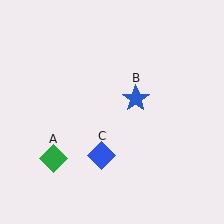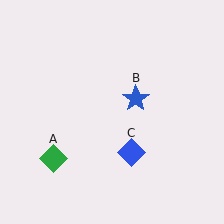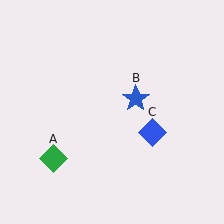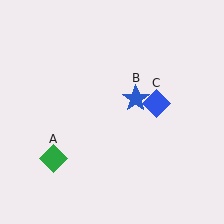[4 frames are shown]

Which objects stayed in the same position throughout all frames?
Green diamond (object A) and blue star (object B) remained stationary.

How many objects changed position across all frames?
1 object changed position: blue diamond (object C).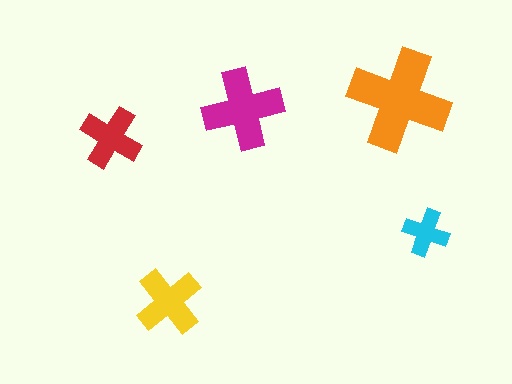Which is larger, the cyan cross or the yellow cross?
The yellow one.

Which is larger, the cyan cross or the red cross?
The red one.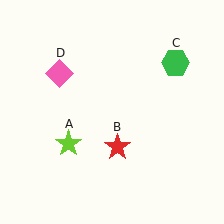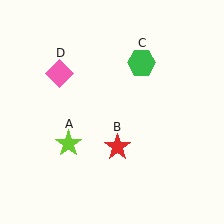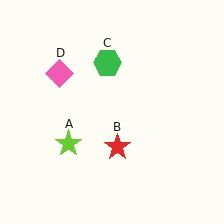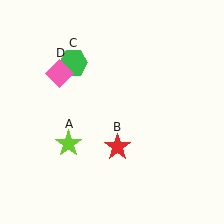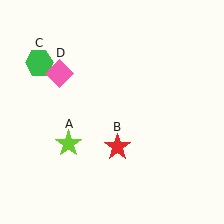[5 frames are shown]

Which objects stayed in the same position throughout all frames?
Lime star (object A) and red star (object B) and pink diamond (object D) remained stationary.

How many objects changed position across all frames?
1 object changed position: green hexagon (object C).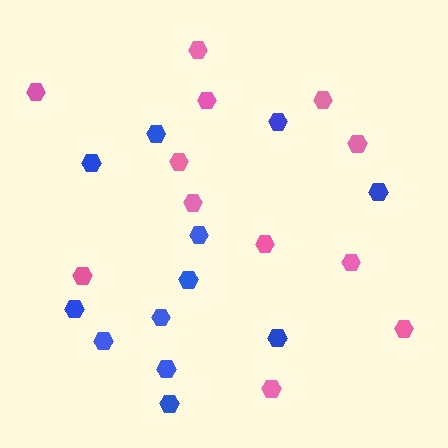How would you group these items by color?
There are 2 groups: one group of blue hexagons (12) and one group of pink hexagons (12).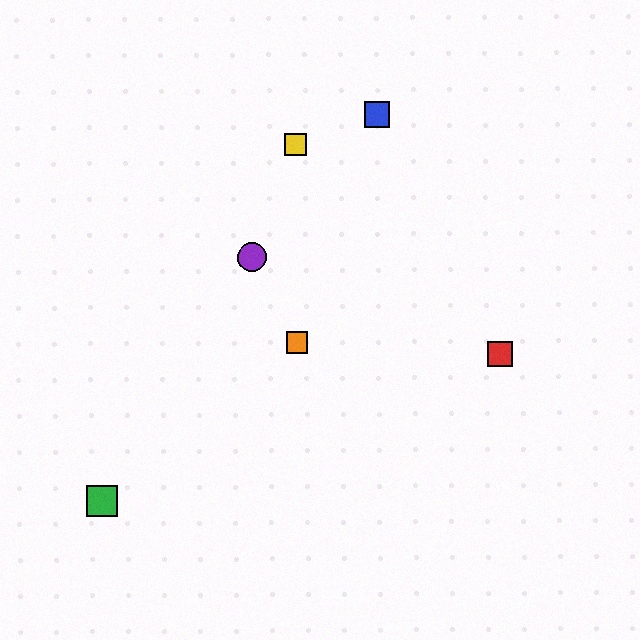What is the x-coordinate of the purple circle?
The purple circle is at x≈252.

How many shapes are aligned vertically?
2 shapes (the yellow square, the orange square) are aligned vertically.